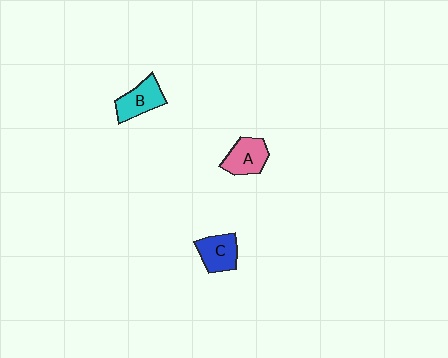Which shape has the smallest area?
Shape C (blue).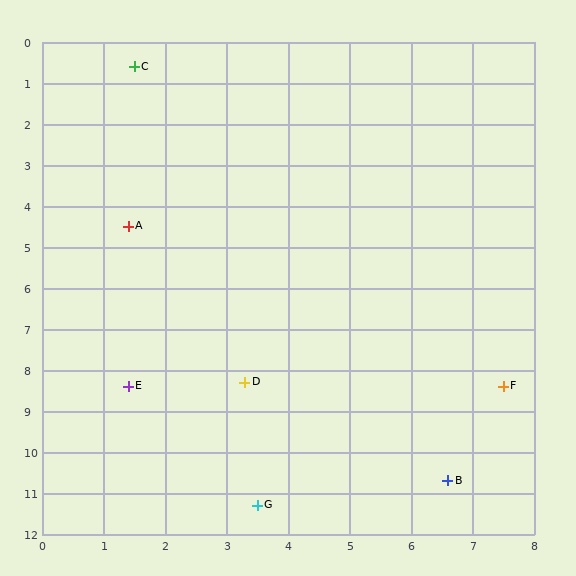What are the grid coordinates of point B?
Point B is at approximately (6.6, 10.7).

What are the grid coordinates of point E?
Point E is at approximately (1.4, 8.4).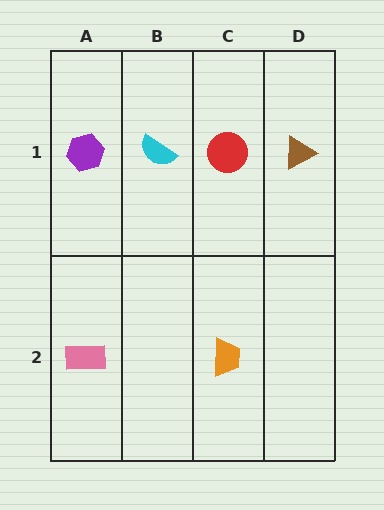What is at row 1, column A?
A purple hexagon.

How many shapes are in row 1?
4 shapes.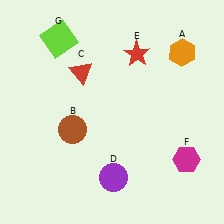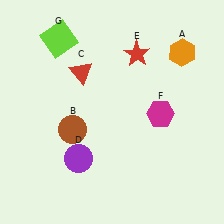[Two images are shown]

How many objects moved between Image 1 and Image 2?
2 objects moved between the two images.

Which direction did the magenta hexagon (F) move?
The magenta hexagon (F) moved up.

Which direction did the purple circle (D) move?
The purple circle (D) moved left.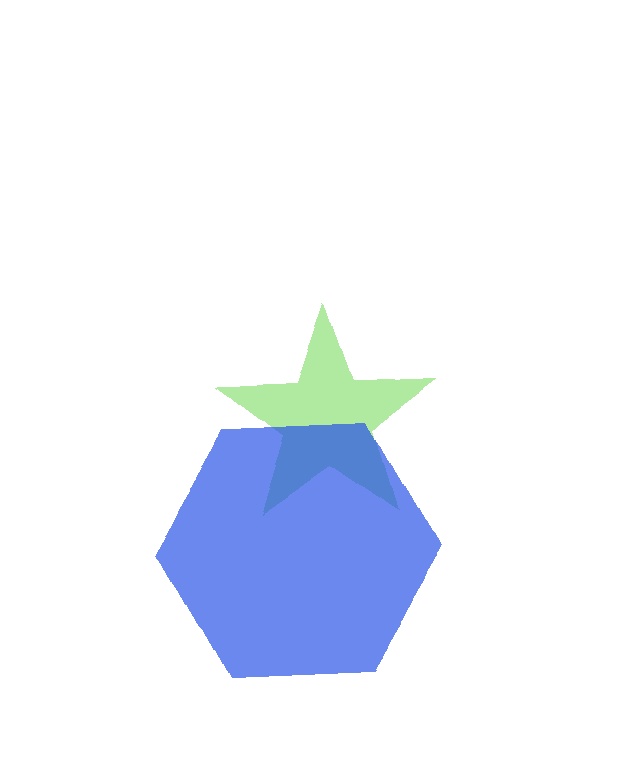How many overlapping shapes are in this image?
There are 2 overlapping shapes in the image.